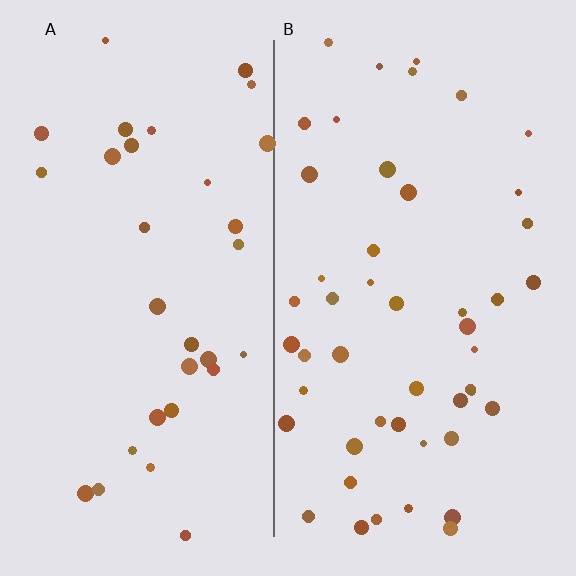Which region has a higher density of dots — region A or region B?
B (the right).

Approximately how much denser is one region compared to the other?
Approximately 1.5× — region B over region A.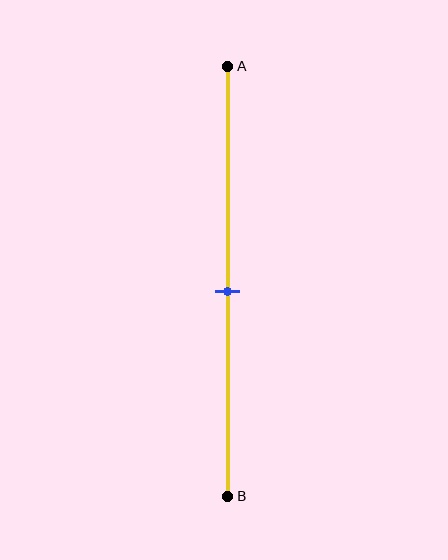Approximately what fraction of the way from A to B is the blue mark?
The blue mark is approximately 50% of the way from A to B.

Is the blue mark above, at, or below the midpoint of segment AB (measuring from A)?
The blue mark is approximately at the midpoint of segment AB.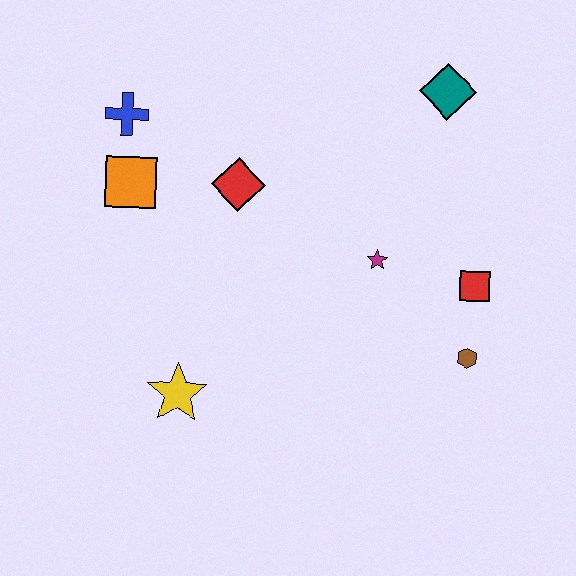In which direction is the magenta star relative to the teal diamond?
The magenta star is below the teal diamond.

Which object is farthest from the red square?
The blue cross is farthest from the red square.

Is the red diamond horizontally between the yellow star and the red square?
Yes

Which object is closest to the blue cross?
The orange square is closest to the blue cross.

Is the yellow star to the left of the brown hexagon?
Yes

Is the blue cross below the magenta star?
No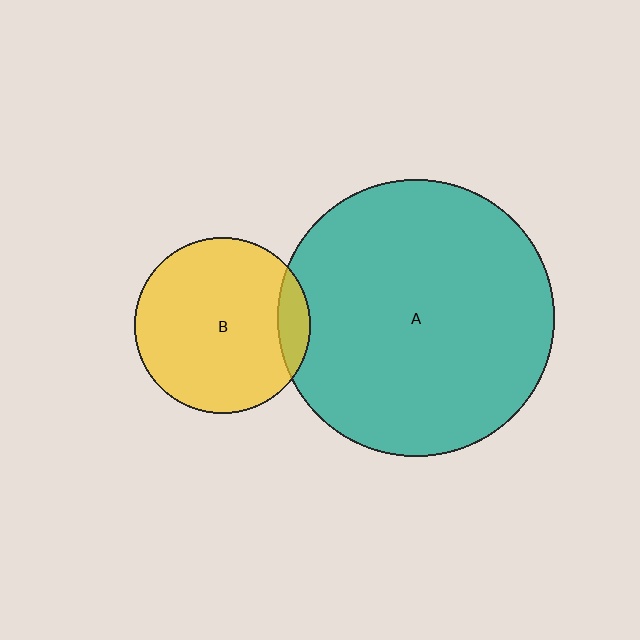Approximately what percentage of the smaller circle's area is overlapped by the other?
Approximately 10%.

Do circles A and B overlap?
Yes.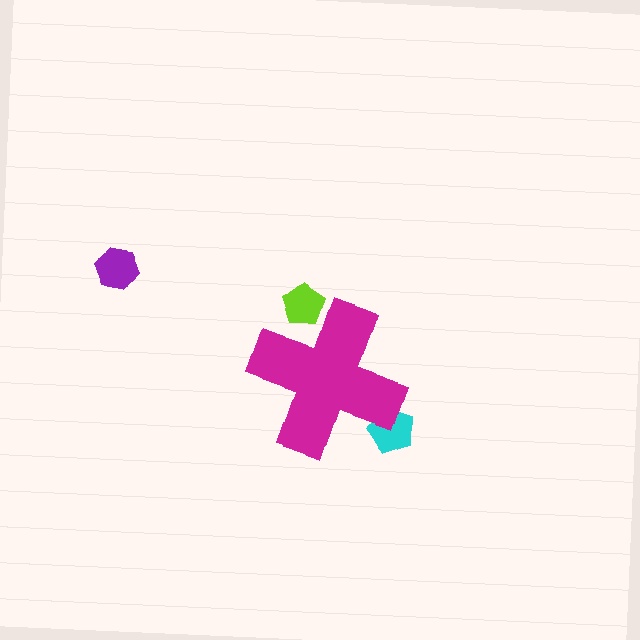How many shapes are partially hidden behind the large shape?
2 shapes are partially hidden.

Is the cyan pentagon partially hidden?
Yes, the cyan pentagon is partially hidden behind the magenta cross.